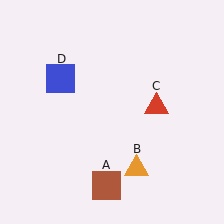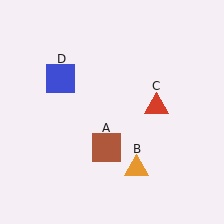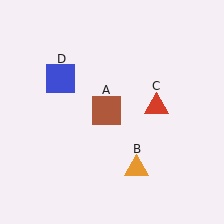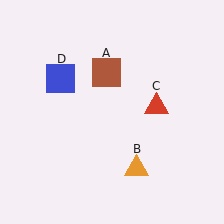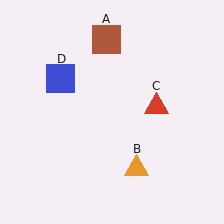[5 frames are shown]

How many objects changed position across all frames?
1 object changed position: brown square (object A).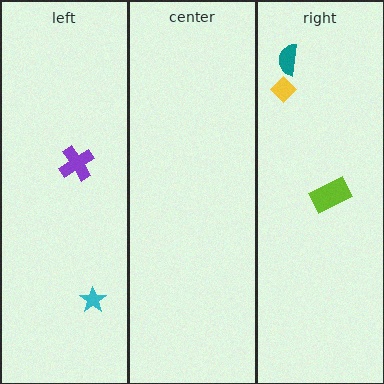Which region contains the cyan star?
The left region.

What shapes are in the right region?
The lime rectangle, the yellow diamond, the teal semicircle.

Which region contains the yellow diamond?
The right region.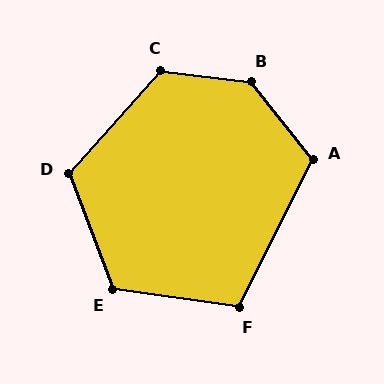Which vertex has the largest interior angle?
B, at approximately 135 degrees.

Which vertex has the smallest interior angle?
F, at approximately 108 degrees.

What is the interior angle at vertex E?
Approximately 120 degrees (obtuse).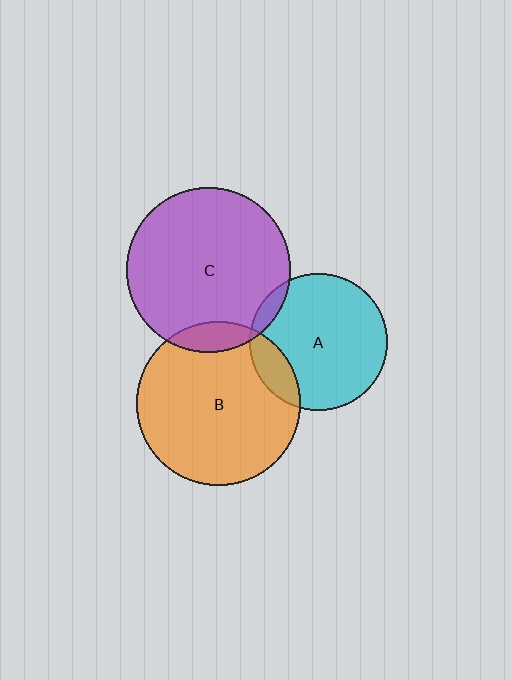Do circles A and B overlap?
Yes.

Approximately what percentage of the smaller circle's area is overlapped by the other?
Approximately 15%.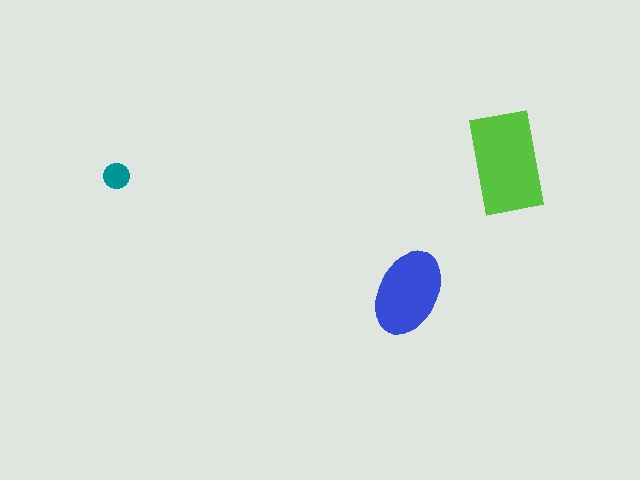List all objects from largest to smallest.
The lime rectangle, the blue ellipse, the teal circle.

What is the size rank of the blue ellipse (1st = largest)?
2nd.